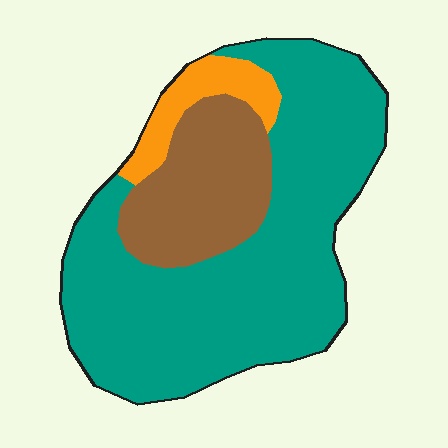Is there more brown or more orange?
Brown.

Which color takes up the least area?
Orange, at roughly 10%.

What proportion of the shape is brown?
Brown covers about 20% of the shape.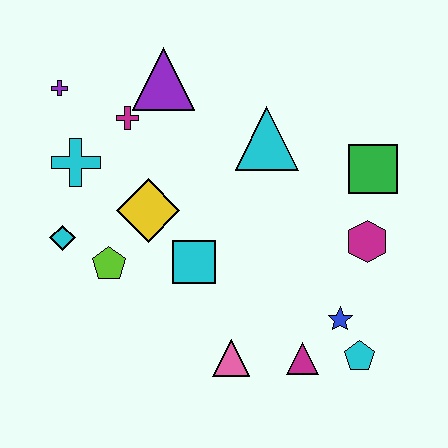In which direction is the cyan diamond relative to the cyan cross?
The cyan diamond is below the cyan cross.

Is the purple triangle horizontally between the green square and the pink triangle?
No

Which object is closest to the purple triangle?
The magenta cross is closest to the purple triangle.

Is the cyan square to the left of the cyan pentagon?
Yes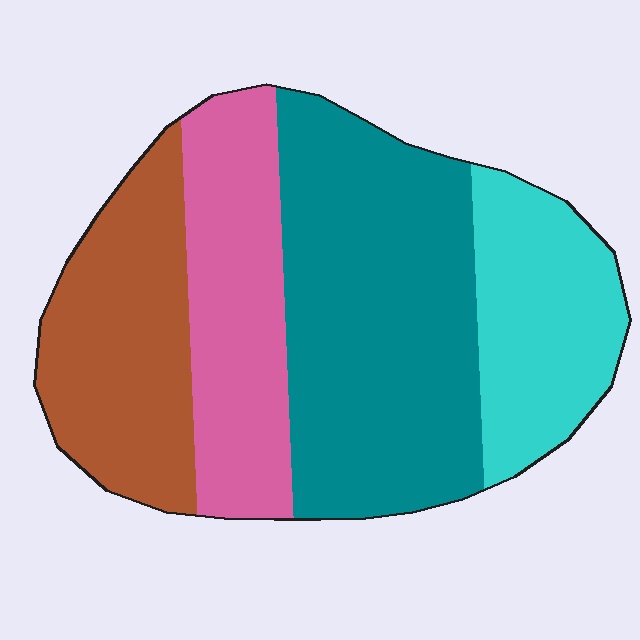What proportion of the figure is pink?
Pink takes up about one fifth (1/5) of the figure.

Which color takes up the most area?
Teal, at roughly 40%.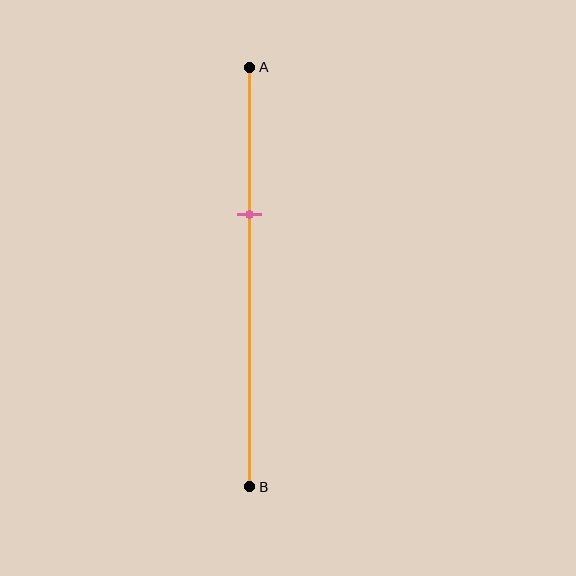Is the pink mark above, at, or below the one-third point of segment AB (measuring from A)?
The pink mark is approximately at the one-third point of segment AB.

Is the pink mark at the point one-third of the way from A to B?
Yes, the mark is approximately at the one-third point.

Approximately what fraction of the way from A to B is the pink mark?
The pink mark is approximately 35% of the way from A to B.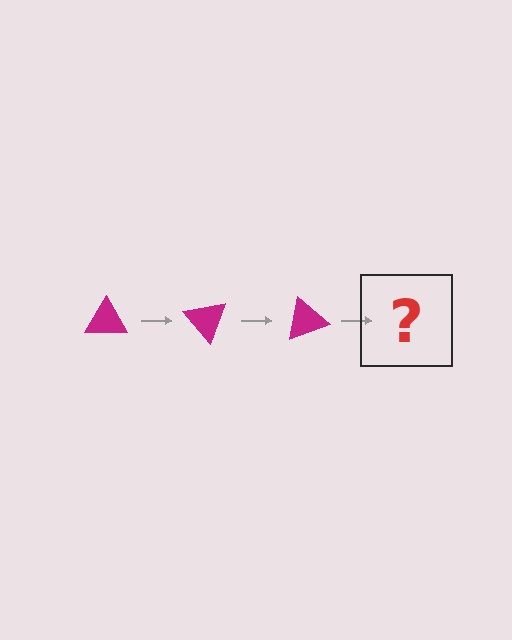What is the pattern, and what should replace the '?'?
The pattern is that the triangle rotates 50 degrees each step. The '?' should be a magenta triangle rotated 150 degrees.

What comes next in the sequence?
The next element should be a magenta triangle rotated 150 degrees.